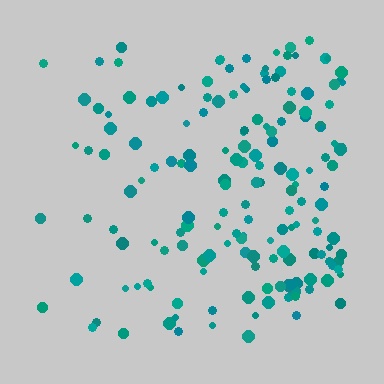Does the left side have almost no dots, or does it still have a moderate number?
Still a moderate number, just noticeably fewer than the right.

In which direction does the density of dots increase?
From left to right, with the right side densest.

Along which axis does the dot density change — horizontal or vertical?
Horizontal.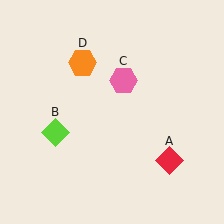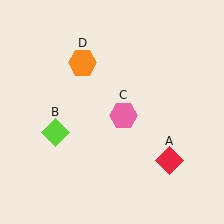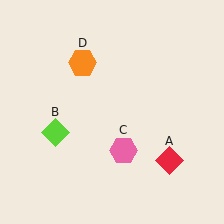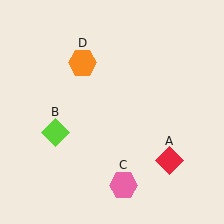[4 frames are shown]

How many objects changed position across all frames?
1 object changed position: pink hexagon (object C).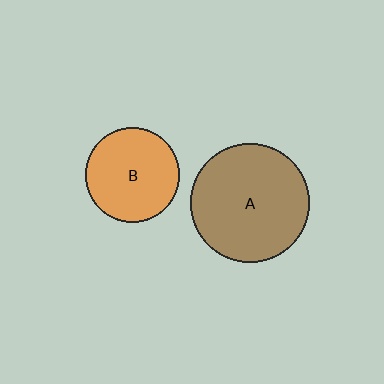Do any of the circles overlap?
No, none of the circles overlap.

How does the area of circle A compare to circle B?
Approximately 1.6 times.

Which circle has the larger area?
Circle A (brown).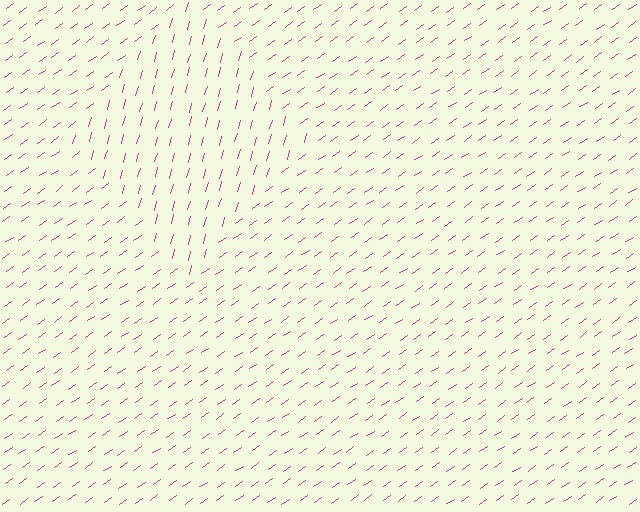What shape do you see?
I see a diamond.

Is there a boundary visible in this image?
Yes, there is a texture boundary formed by a change in line orientation.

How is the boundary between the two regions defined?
The boundary is defined purely by a change in line orientation (approximately 40 degrees difference). All lines are the same color and thickness.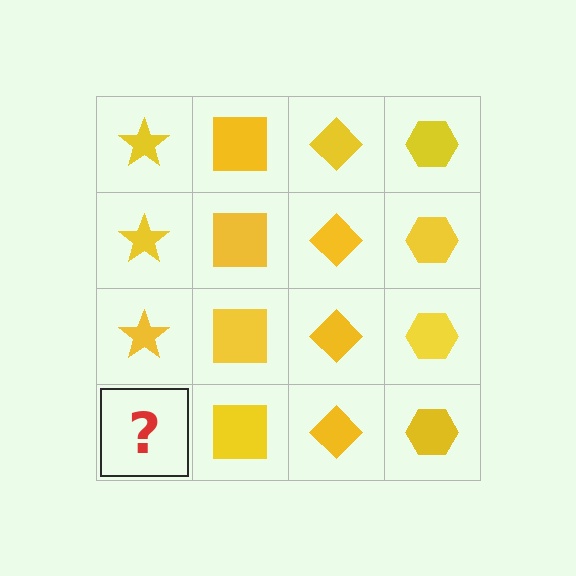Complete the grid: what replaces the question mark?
The question mark should be replaced with a yellow star.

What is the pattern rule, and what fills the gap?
The rule is that each column has a consistent shape. The gap should be filled with a yellow star.